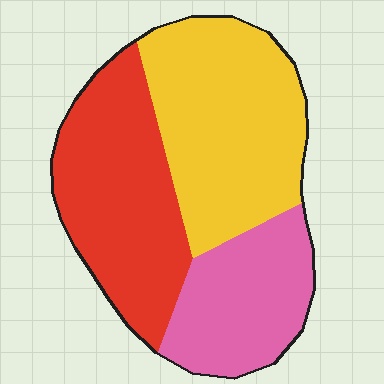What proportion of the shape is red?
Red covers about 35% of the shape.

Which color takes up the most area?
Yellow, at roughly 40%.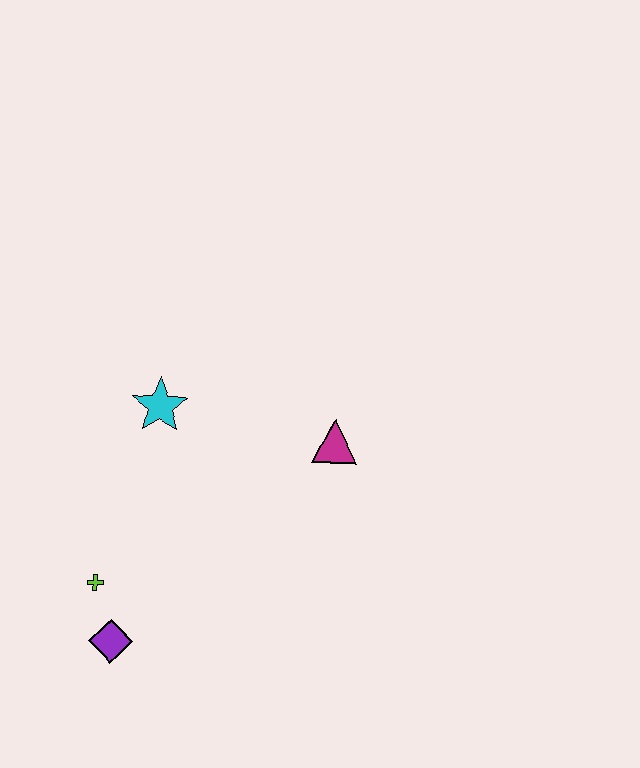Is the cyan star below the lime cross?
No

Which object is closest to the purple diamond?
The lime cross is closest to the purple diamond.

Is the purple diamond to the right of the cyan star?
No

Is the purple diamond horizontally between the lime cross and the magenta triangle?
Yes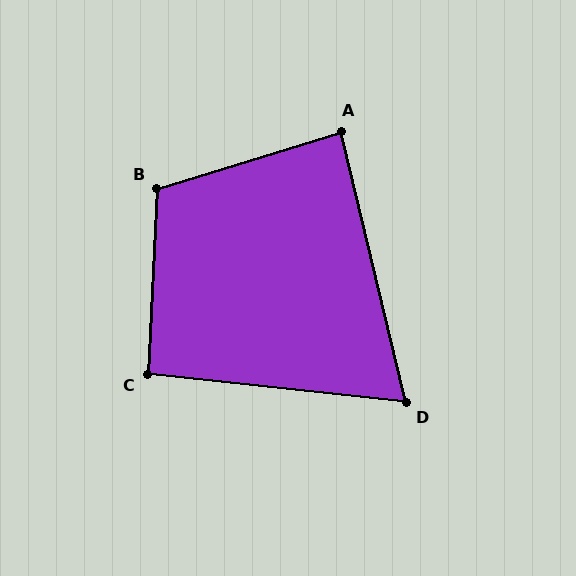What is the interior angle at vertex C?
Approximately 93 degrees (approximately right).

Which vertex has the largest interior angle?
B, at approximately 110 degrees.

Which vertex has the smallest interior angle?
D, at approximately 70 degrees.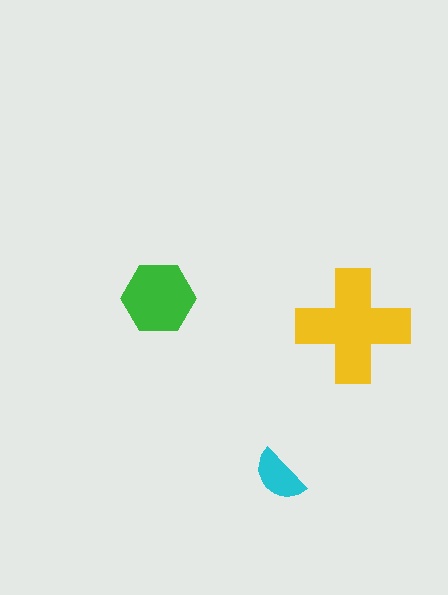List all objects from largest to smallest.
The yellow cross, the green hexagon, the cyan semicircle.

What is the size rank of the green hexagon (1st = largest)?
2nd.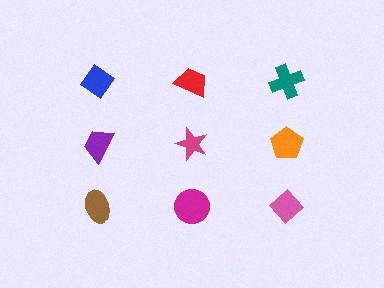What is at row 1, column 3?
A teal cross.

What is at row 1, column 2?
A red trapezoid.